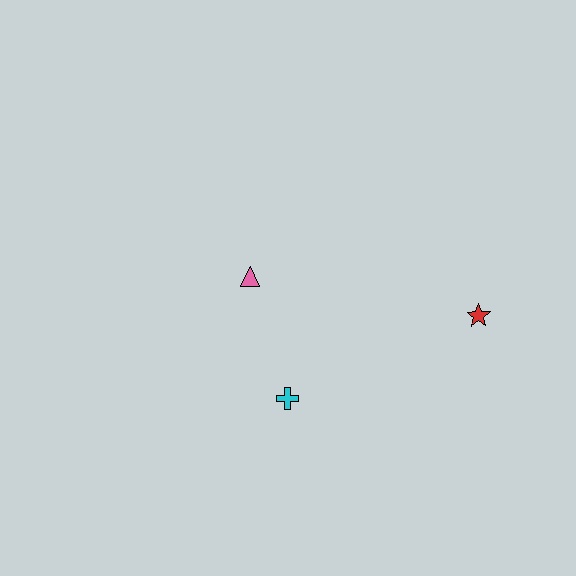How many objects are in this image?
There are 3 objects.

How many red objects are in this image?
There is 1 red object.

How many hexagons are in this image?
There are no hexagons.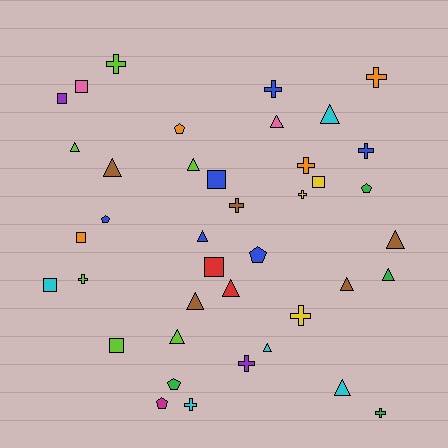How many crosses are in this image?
There are 12 crosses.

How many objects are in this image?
There are 40 objects.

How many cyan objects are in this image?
There are 5 cyan objects.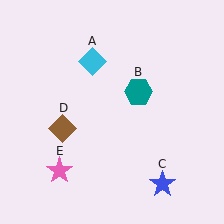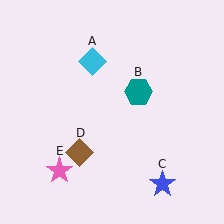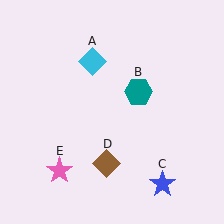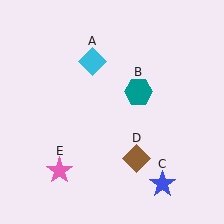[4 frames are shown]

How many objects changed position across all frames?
1 object changed position: brown diamond (object D).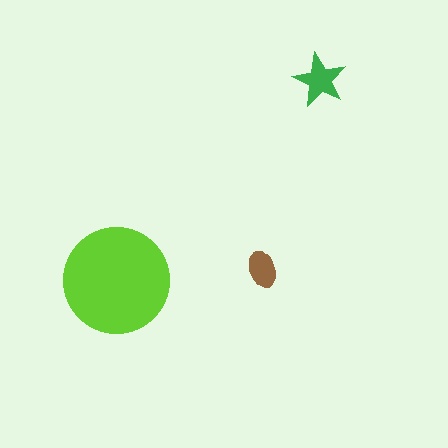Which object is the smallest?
The brown ellipse.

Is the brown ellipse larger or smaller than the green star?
Smaller.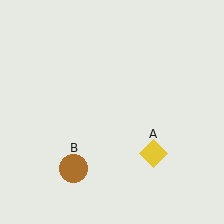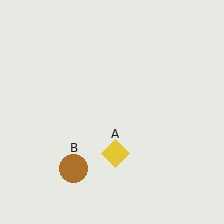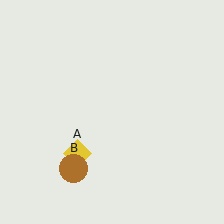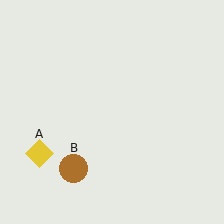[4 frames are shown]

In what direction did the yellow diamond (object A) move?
The yellow diamond (object A) moved left.